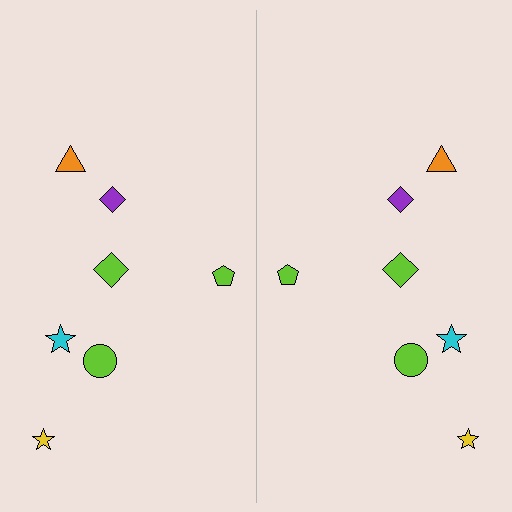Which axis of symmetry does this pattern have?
The pattern has a vertical axis of symmetry running through the center of the image.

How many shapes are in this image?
There are 14 shapes in this image.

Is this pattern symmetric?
Yes, this pattern has bilateral (reflection) symmetry.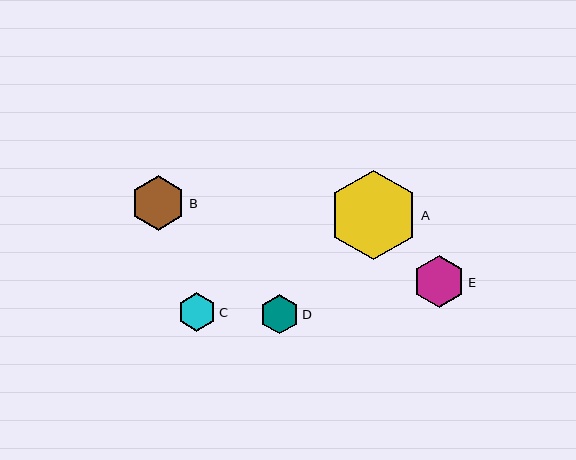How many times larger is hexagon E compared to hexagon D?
Hexagon E is approximately 1.3 times the size of hexagon D.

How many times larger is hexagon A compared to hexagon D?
Hexagon A is approximately 2.3 times the size of hexagon D.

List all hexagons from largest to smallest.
From largest to smallest: A, B, E, D, C.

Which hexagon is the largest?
Hexagon A is the largest with a size of approximately 90 pixels.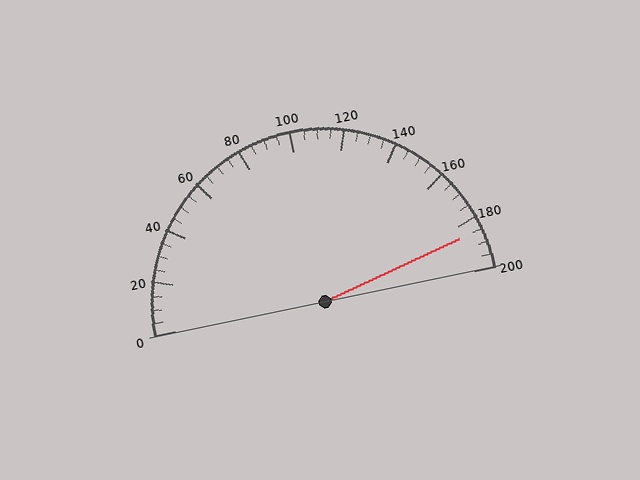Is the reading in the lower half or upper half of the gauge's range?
The reading is in the upper half of the range (0 to 200).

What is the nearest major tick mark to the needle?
The nearest major tick mark is 180.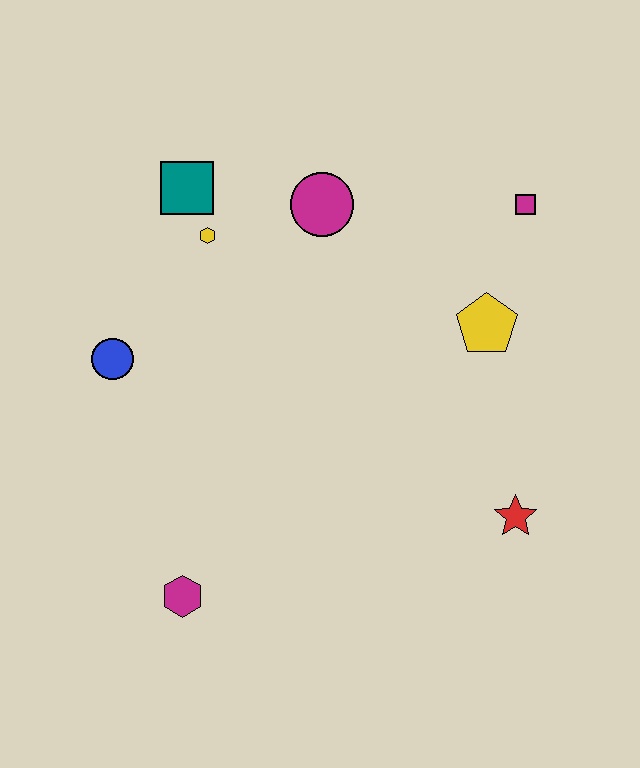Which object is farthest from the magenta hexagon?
The magenta square is farthest from the magenta hexagon.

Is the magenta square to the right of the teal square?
Yes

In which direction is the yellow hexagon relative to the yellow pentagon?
The yellow hexagon is to the left of the yellow pentagon.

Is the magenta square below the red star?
No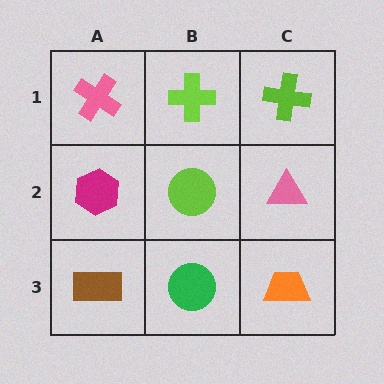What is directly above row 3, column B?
A lime circle.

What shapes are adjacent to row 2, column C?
A lime cross (row 1, column C), an orange trapezoid (row 3, column C), a lime circle (row 2, column B).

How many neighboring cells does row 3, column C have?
2.